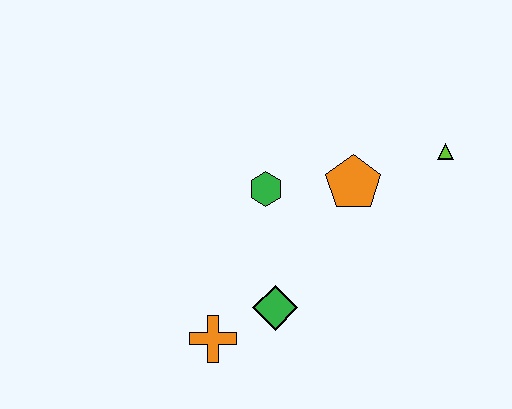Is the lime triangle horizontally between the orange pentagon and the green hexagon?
No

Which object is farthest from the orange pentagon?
The orange cross is farthest from the orange pentagon.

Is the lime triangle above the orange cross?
Yes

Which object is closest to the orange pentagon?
The green hexagon is closest to the orange pentagon.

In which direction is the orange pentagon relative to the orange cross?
The orange pentagon is above the orange cross.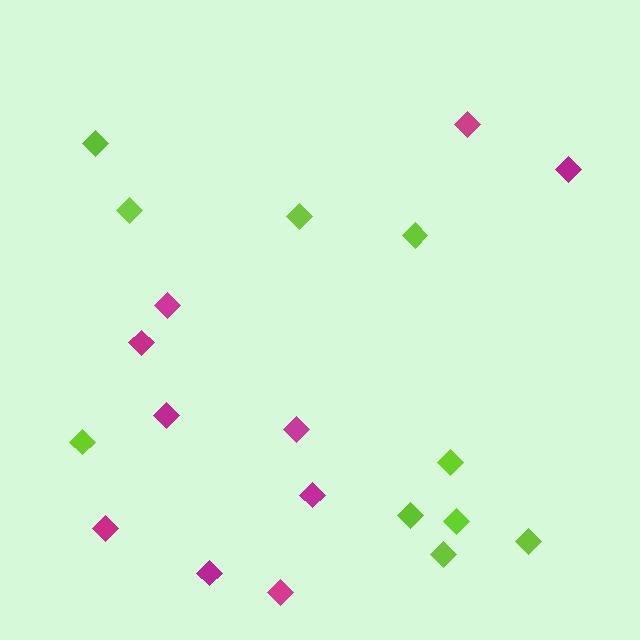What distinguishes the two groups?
There are 2 groups: one group of lime diamonds (10) and one group of magenta diamonds (10).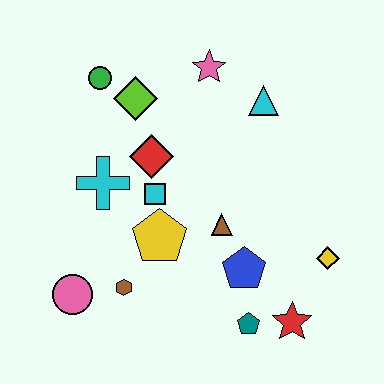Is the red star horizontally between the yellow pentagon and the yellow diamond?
Yes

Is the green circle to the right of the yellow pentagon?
No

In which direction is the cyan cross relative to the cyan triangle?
The cyan cross is to the left of the cyan triangle.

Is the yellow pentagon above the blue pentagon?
Yes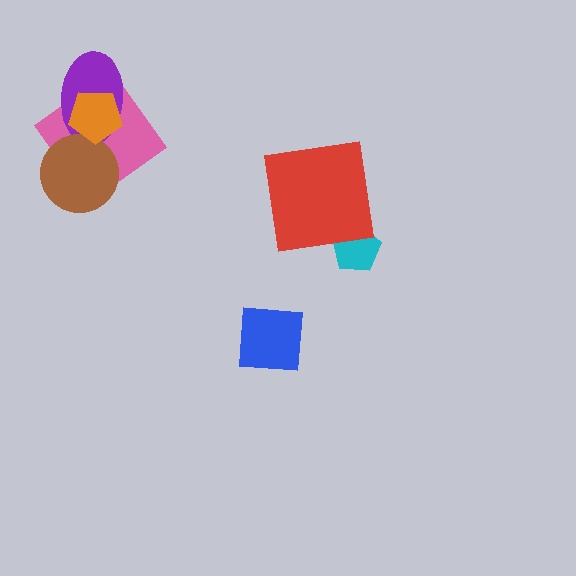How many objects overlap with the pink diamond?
3 objects overlap with the pink diamond.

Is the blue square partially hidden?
No, no other shape covers it.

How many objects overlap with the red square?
1 object overlaps with the red square.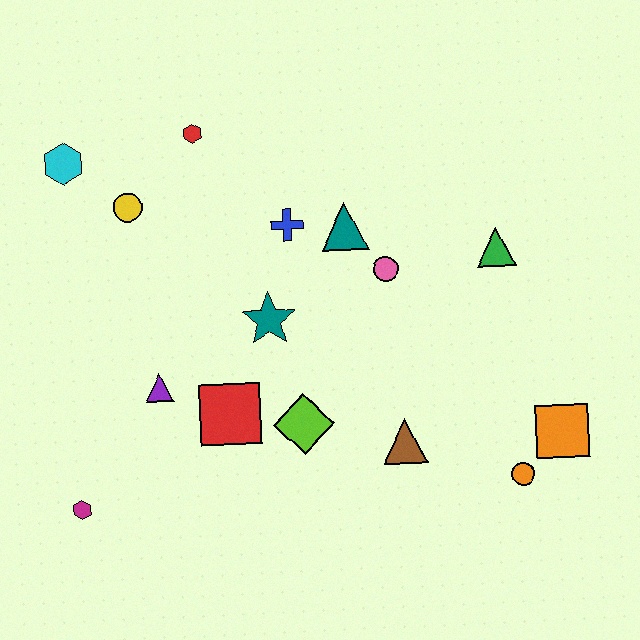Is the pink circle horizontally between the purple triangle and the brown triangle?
Yes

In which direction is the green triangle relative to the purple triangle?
The green triangle is to the right of the purple triangle.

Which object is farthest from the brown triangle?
The cyan hexagon is farthest from the brown triangle.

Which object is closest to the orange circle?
The orange square is closest to the orange circle.